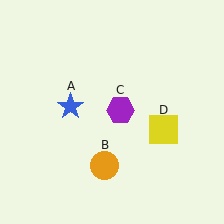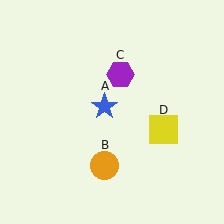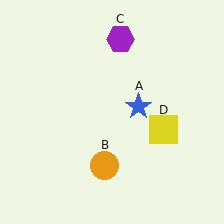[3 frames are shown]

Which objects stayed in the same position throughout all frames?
Orange circle (object B) and yellow square (object D) remained stationary.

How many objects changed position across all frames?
2 objects changed position: blue star (object A), purple hexagon (object C).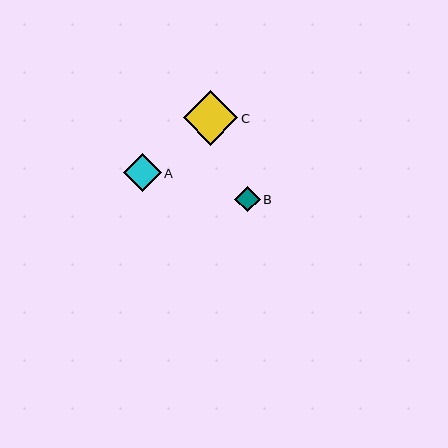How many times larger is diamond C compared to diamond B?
Diamond C is approximately 2.1 times the size of diamond B.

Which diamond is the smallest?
Diamond B is the smallest with a size of approximately 26 pixels.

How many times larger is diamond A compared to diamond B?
Diamond A is approximately 1.5 times the size of diamond B.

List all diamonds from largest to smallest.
From largest to smallest: C, A, B.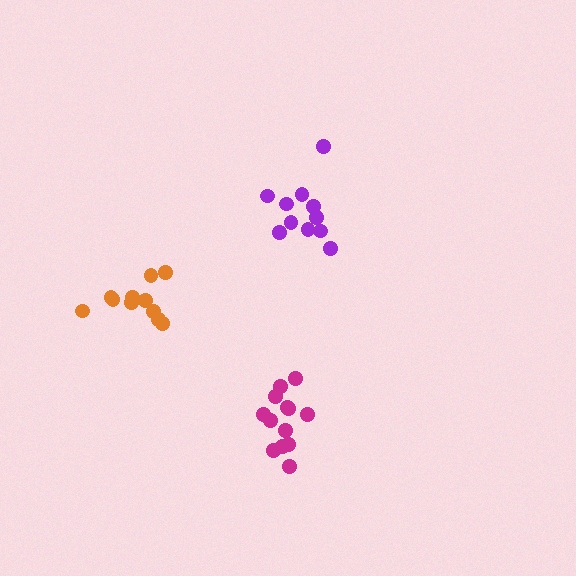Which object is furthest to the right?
The purple cluster is rightmost.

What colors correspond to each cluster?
The clusters are colored: purple, orange, magenta.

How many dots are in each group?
Group 1: 11 dots, Group 2: 11 dots, Group 3: 13 dots (35 total).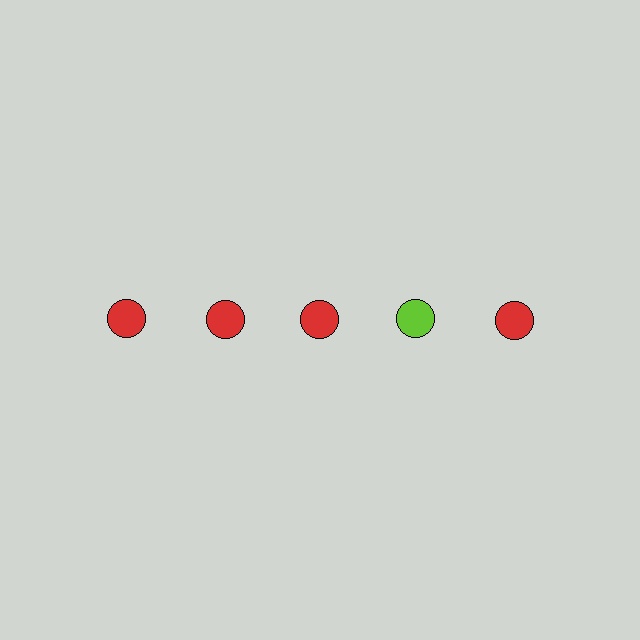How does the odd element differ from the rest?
It has a different color: lime instead of red.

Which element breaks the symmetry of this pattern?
The lime circle in the top row, second from right column breaks the symmetry. All other shapes are red circles.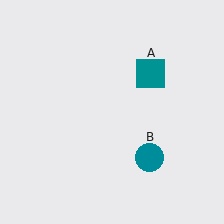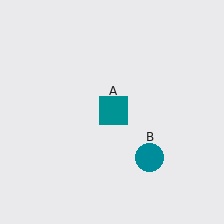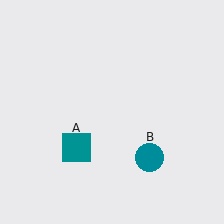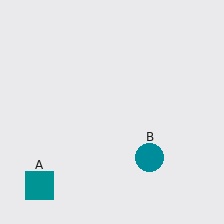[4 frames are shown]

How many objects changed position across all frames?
1 object changed position: teal square (object A).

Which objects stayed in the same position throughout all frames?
Teal circle (object B) remained stationary.